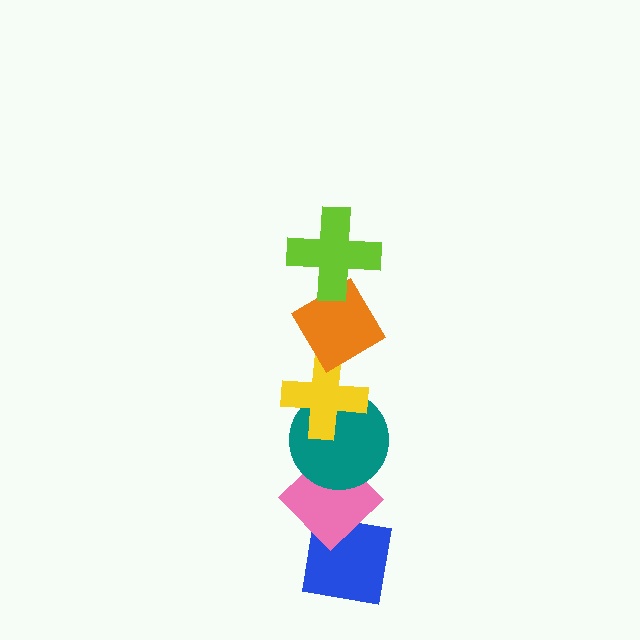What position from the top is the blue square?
The blue square is 6th from the top.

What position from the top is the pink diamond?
The pink diamond is 5th from the top.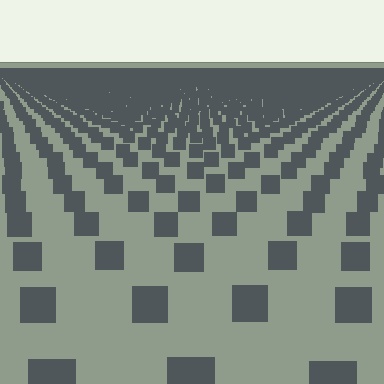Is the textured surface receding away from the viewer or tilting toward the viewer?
The surface is receding away from the viewer. Texture elements get smaller and denser toward the top.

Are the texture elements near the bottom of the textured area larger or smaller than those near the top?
Larger. Near the bottom, elements are closer to the viewer and appear at a bigger on-screen size.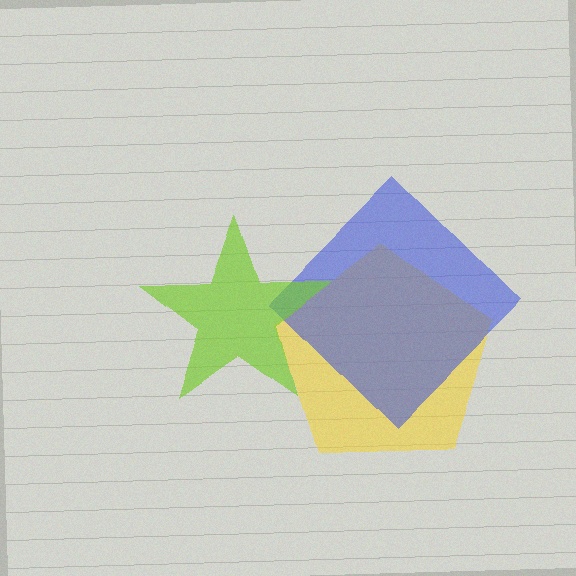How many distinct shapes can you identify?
There are 3 distinct shapes: a yellow pentagon, a blue diamond, a lime star.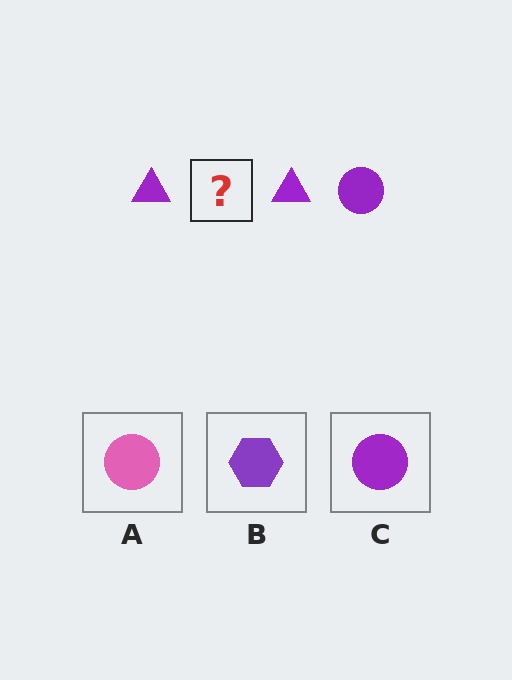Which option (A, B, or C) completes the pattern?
C.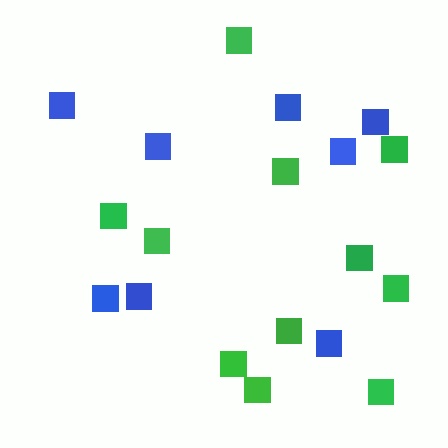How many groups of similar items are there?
There are 2 groups: one group of green squares (11) and one group of blue squares (8).